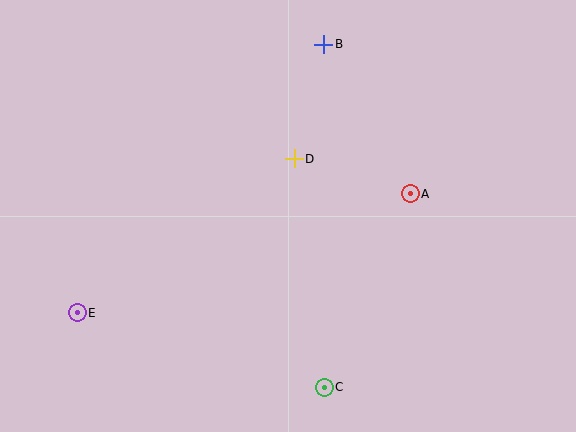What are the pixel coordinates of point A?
Point A is at (410, 194).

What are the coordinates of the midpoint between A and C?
The midpoint between A and C is at (367, 290).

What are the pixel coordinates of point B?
Point B is at (324, 44).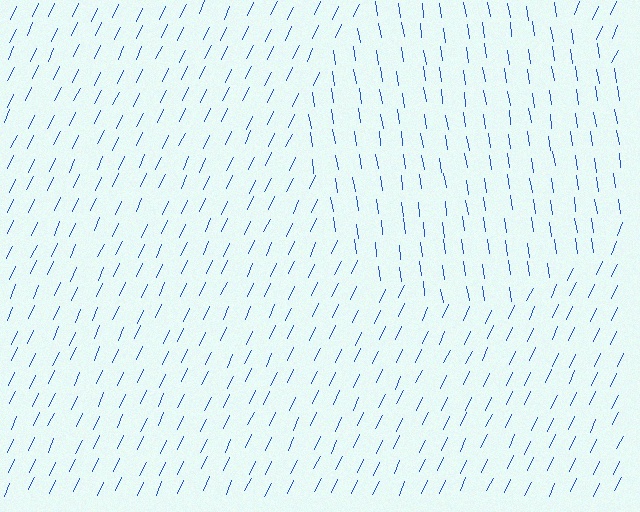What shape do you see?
I see a circle.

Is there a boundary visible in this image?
Yes, there is a texture boundary formed by a change in line orientation.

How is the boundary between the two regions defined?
The boundary is defined purely by a change in line orientation (approximately 33 degrees difference). All lines are the same color and thickness.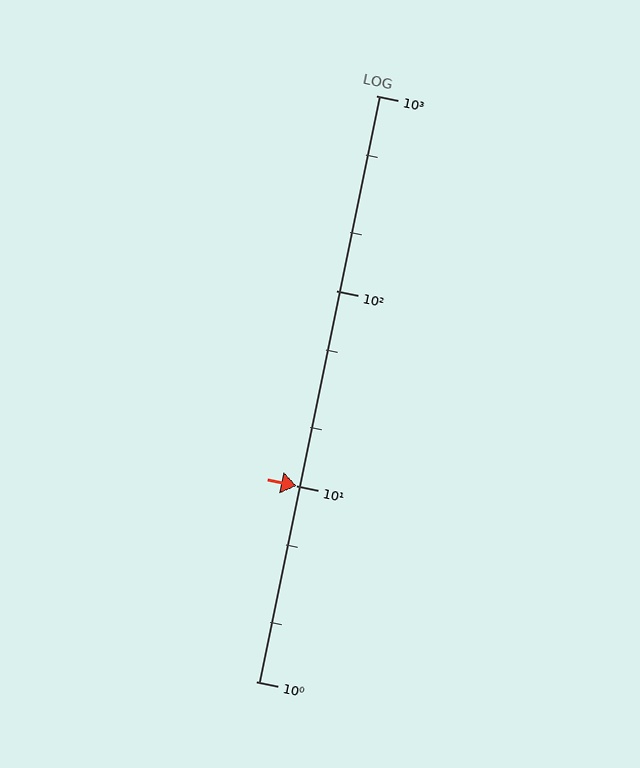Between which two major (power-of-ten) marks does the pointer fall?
The pointer is between 10 and 100.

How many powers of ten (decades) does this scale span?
The scale spans 3 decades, from 1 to 1000.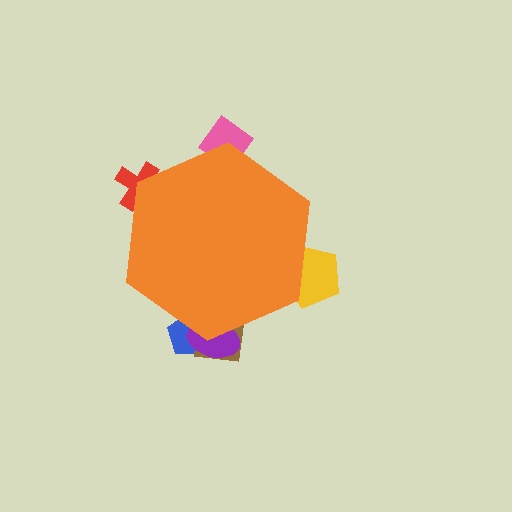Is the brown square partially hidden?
Yes, the brown square is partially hidden behind the orange hexagon.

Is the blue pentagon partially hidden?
Yes, the blue pentagon is partially hidden behind the orange hexagon.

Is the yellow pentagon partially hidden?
Yes, the yellow pentagon is partially hidden behind the orange hexagon.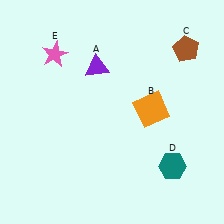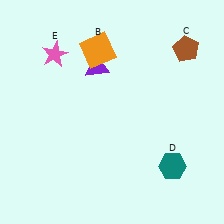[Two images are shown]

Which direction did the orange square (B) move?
The orange square (B) moved up.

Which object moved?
The orange square (B) moved up.